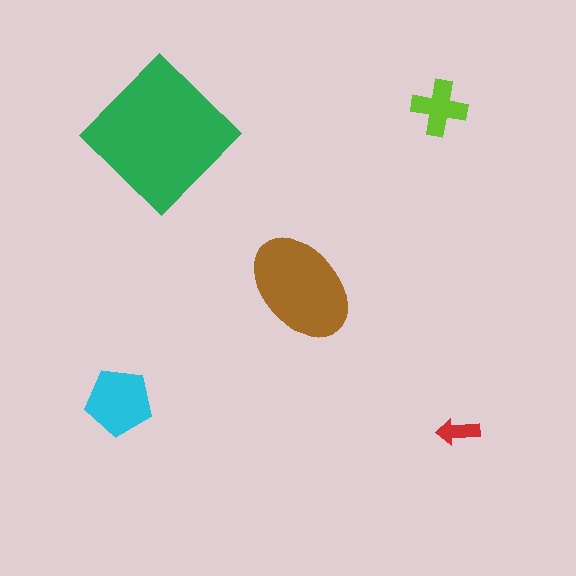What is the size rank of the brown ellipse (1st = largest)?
2nd.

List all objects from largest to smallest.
The green diamond, the brown ellipse, the cyan pentagon, the lime cross, the red arrow.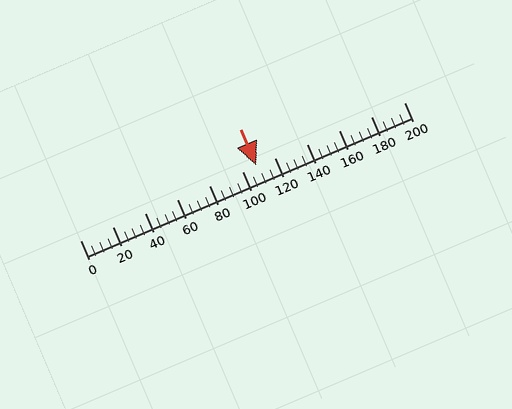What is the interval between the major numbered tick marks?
The major tick marks are spaced 20 units apart.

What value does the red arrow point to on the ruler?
The red arrow points to approximately 109.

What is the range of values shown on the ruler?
The ruler shows values from 0 to 200.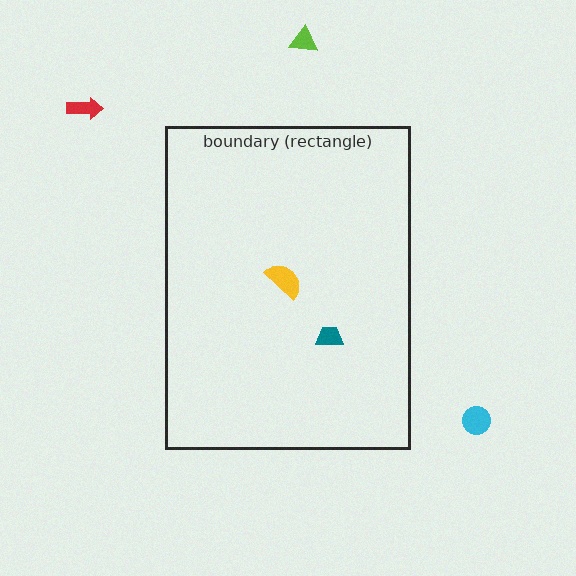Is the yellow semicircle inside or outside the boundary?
Inside.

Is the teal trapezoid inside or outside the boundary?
Inside.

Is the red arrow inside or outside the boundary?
Outside.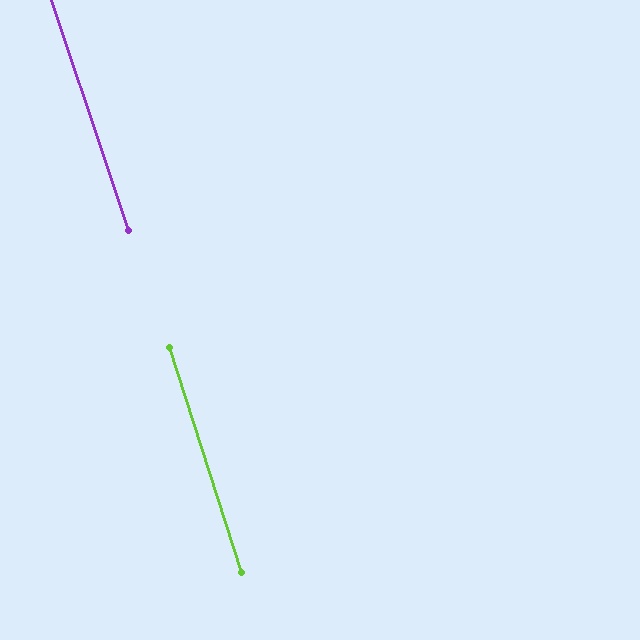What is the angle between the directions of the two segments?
Approximately 1 degree.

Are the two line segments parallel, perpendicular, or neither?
Parallel — their directions differ by only 0.7°.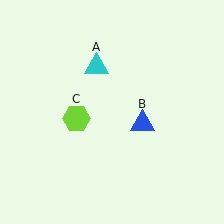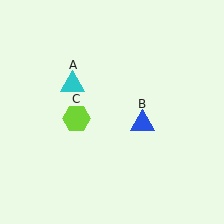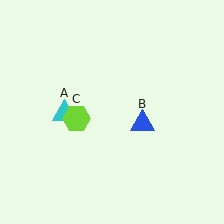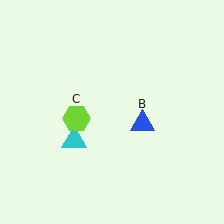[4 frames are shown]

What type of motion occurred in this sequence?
The cyan triangle (object A) rotated counterclockwise around the center of the scene.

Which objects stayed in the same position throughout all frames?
Blue triangle (object B) and lime hexagon (object C) remained stationary.